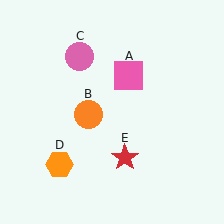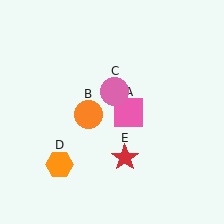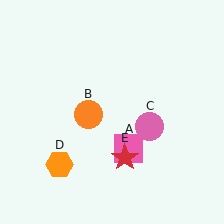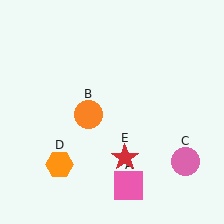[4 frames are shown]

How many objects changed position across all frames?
2 objects changed position: pink square (object A), pink circle (object C).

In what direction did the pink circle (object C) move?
The pink circle (object C) moved down and to the right.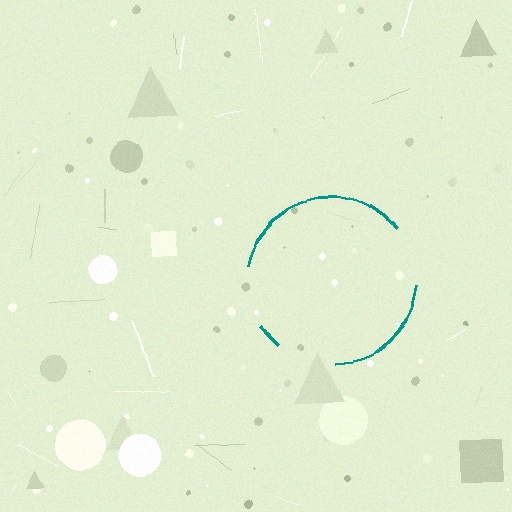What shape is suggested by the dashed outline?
The dashed outline suggests a circle.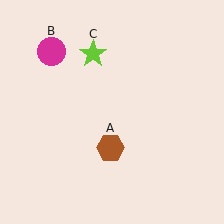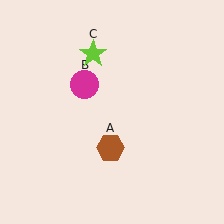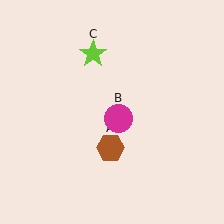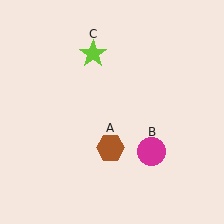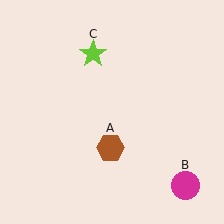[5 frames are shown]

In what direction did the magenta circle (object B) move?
The magenta circle (object B) moved down and to the right.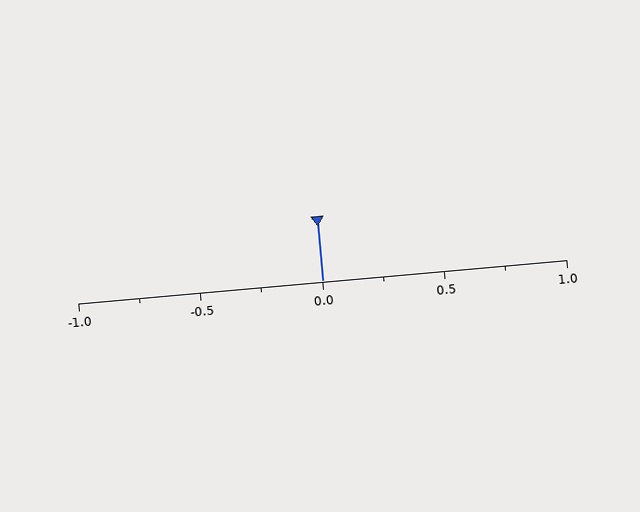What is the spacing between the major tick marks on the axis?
The major ticks are spaced 0.5 apart.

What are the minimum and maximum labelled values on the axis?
The axis runs from -1.0 to 1.0.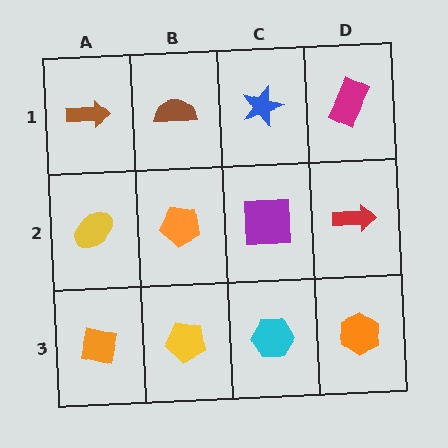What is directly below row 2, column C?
A cyan hexagon.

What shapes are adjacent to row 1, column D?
A red arrow (row 2, column D), a blue star (row 1, column C).